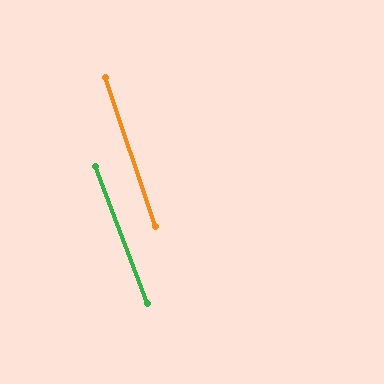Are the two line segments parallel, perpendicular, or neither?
Parallel — their directions differ by only 1.9°.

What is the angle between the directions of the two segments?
Approximately 2 degrees.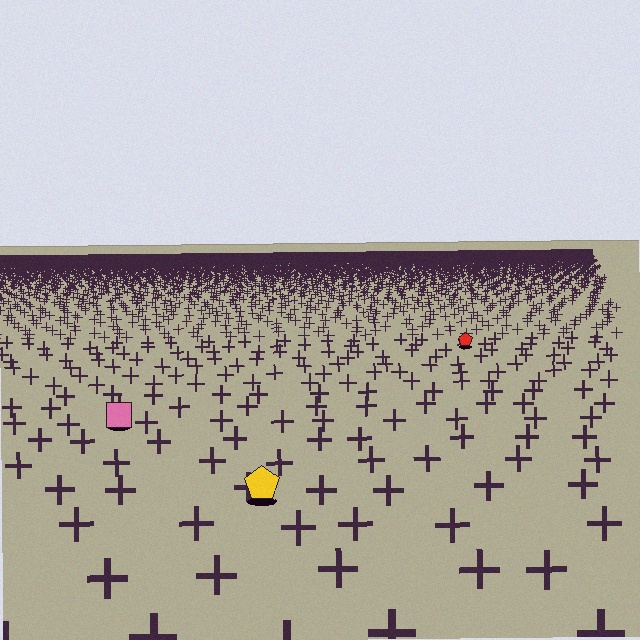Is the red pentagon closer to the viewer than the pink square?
No. The pink square is closer — you can tell from the texture gradient: the ground texture is coarser near it.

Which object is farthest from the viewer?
The red pentagon is farthest from the viewer. It appears smaller and the ground texture around it is denser.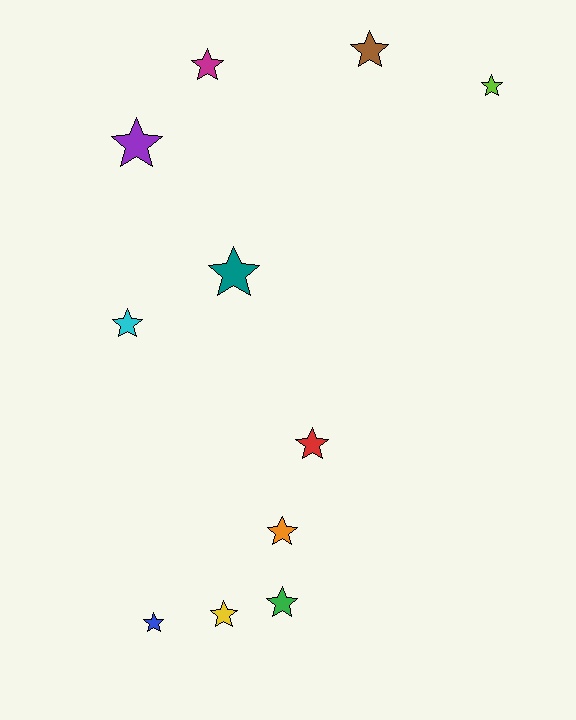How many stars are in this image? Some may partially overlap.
There are 11 stars.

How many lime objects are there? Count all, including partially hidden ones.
There is 1 lime object.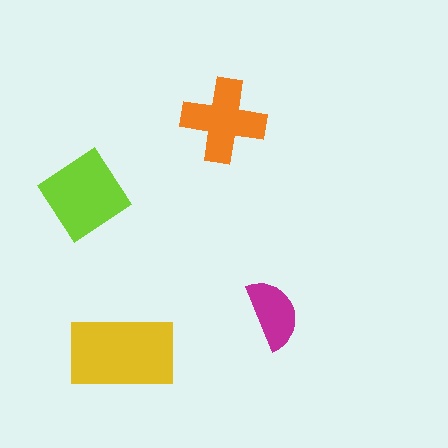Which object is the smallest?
The magenta semicircle.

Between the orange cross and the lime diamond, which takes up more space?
The lime diamond.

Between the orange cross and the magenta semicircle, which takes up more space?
The orange cross.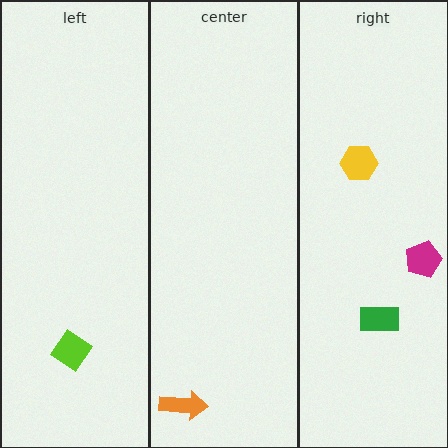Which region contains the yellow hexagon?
The right region.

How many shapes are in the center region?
1.